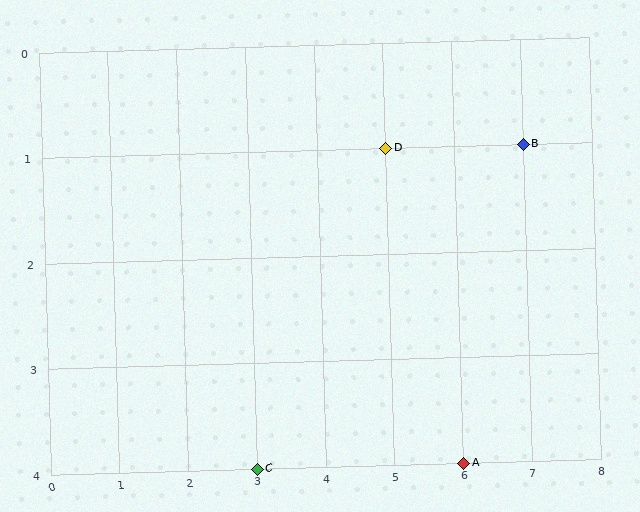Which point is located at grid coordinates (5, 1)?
Point D is at (5, 1).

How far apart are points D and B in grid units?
Points D and B are 2 columns apart.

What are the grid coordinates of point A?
Point A is at grid coordinates (6, 4).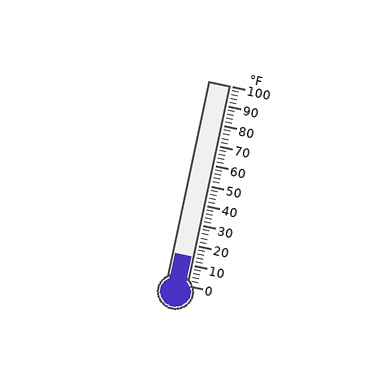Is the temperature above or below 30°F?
The temperature is below 30°F.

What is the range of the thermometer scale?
The thermometer scale ranges from 0°F to 100°F.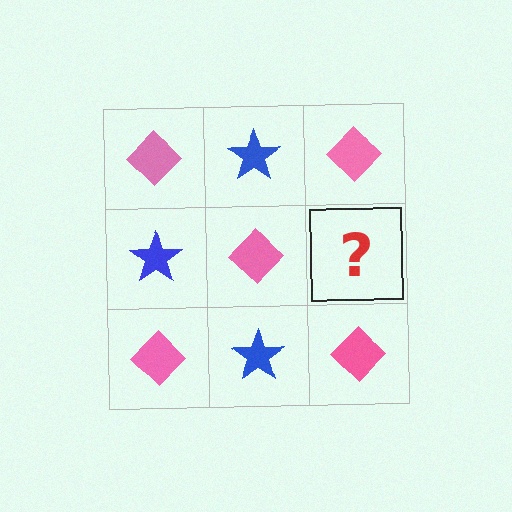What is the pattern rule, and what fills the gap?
The rule is that it alternates pink diamond and blue star in a checkerboard pattern. The gap should be filled with a blue star.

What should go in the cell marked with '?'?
The missing cell should contain a blue star.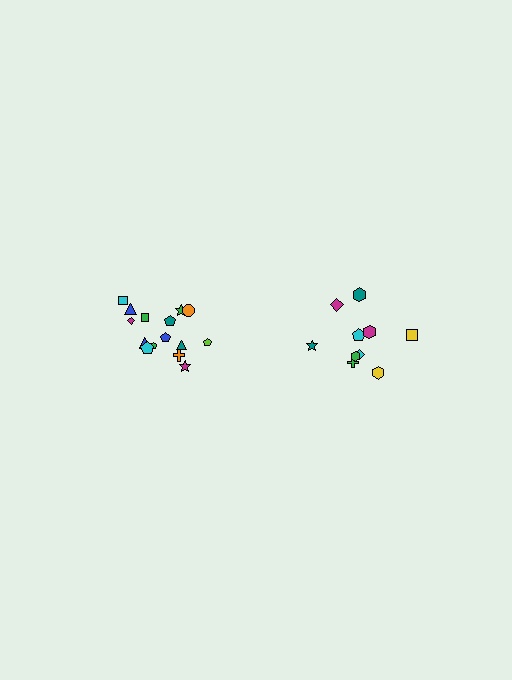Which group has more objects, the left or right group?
The left group.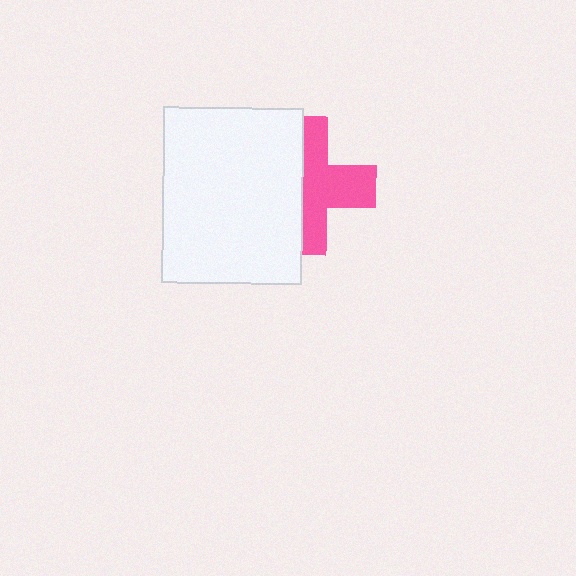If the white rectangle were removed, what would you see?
You would see the complete pink cross.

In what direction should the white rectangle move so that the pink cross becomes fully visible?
The white rectangle should move left. That is the shortest direction to clear the overlap and leave the pink cross fully visible.